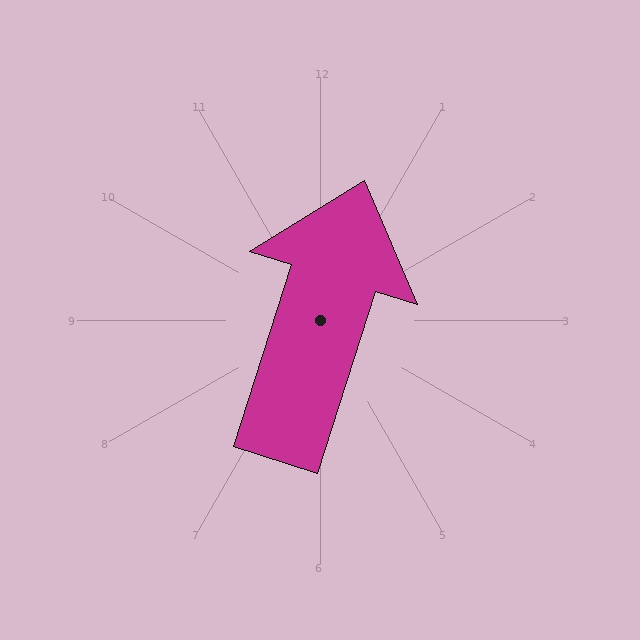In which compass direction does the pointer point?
North.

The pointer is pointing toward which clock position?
Roughly 1 o'clock.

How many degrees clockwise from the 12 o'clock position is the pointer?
Approximately 18 degrees.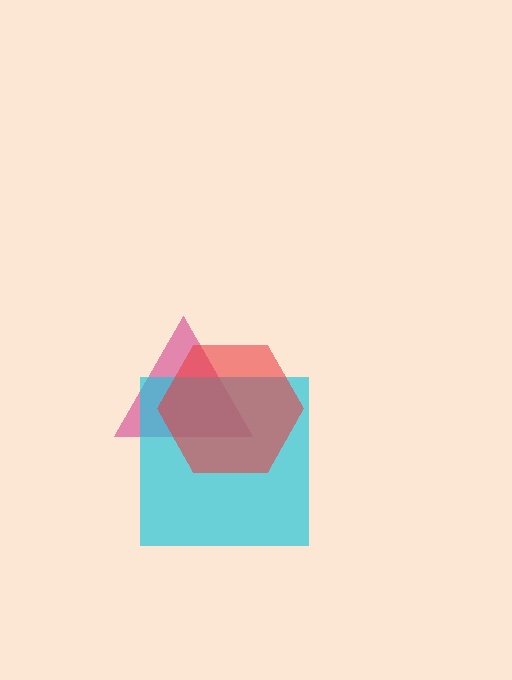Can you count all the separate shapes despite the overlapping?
Yes, there are 3 separate shapes.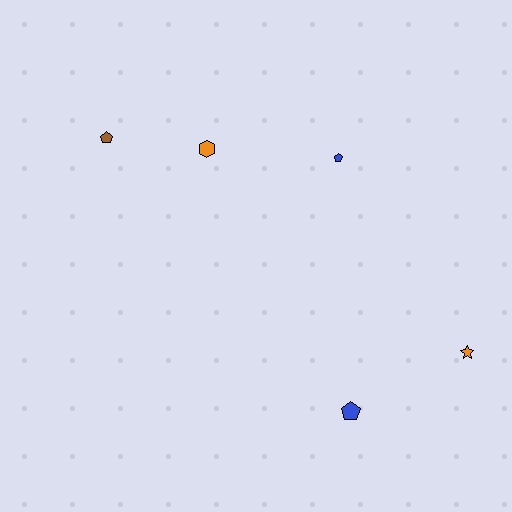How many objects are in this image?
There are 5 objects.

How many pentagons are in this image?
There are 3 pentagons.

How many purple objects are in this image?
There are no purple objects.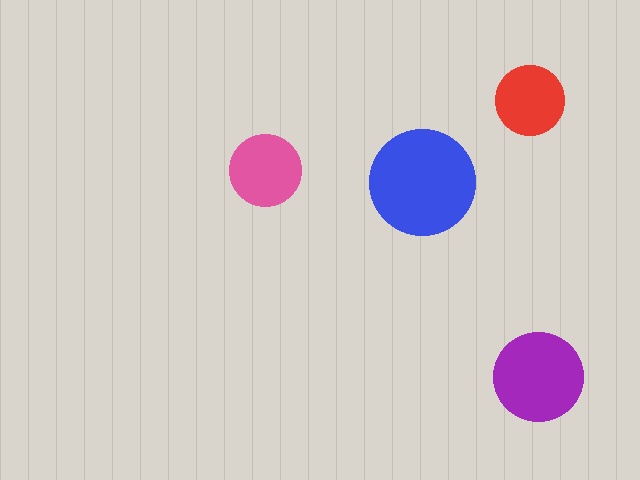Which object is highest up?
The red circle is topmost.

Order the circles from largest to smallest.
the blue one, the purple one, the pink one, the red one.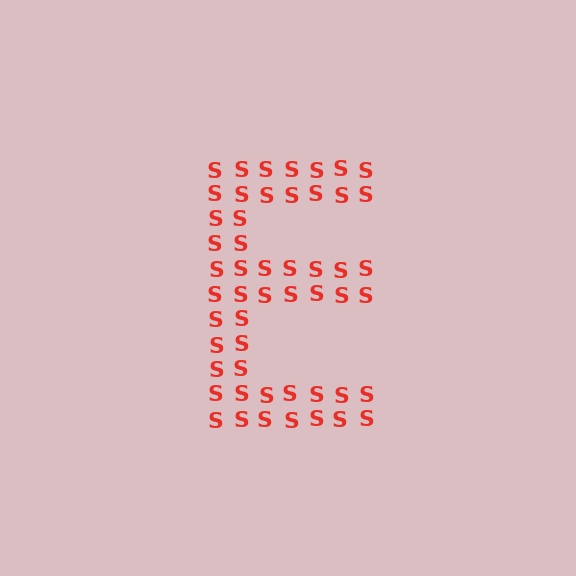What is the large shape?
The large shape is the letter E.